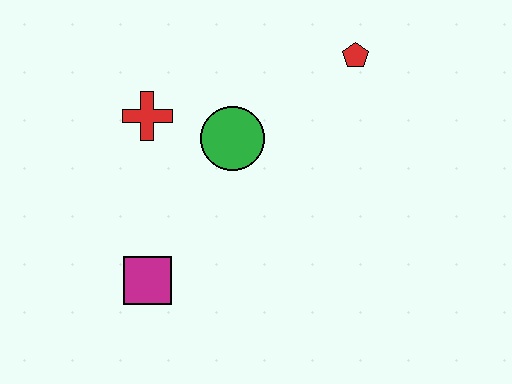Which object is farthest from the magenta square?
The red pentagon is farthest from the magenta square.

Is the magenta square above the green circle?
No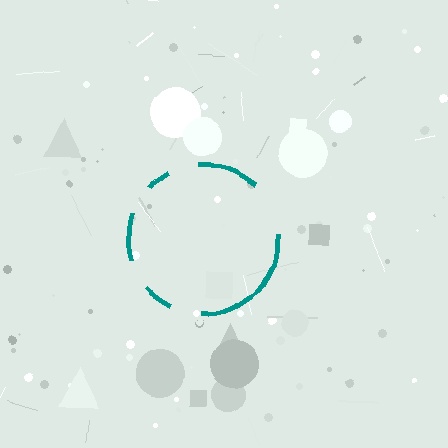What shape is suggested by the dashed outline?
The dashed outline suggests a circle.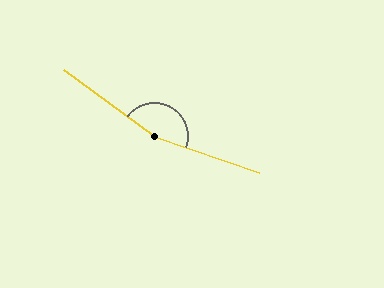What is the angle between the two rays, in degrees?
Approximately 162 degrees.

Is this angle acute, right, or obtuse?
It is obtuse.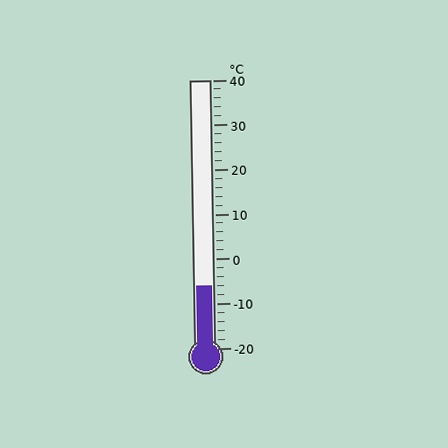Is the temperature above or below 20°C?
The temperature is below 20°C.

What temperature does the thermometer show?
The thermometer shows approximately -6°C.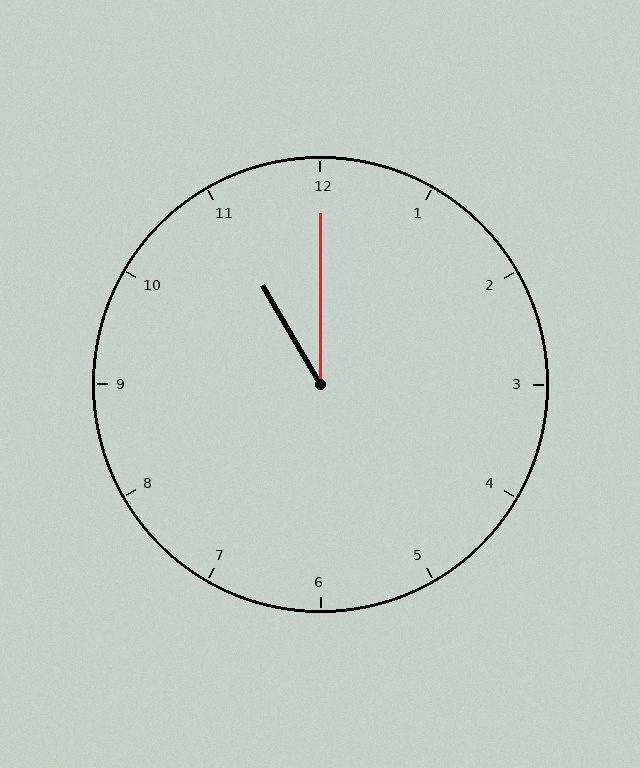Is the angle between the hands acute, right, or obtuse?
It is acute.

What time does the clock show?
11:00.